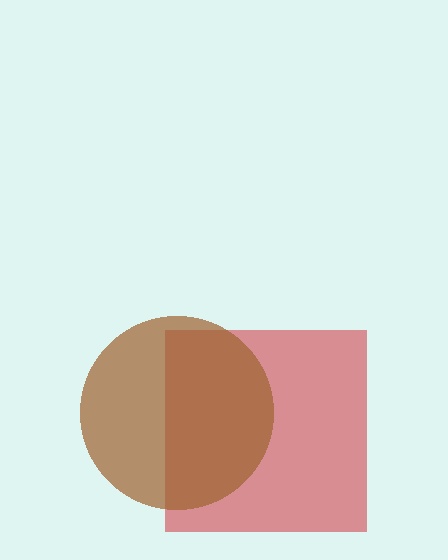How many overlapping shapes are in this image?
There are 2 overlapping shapes in the image.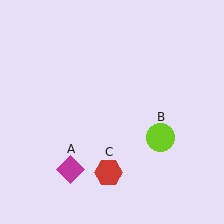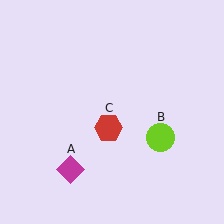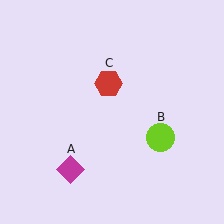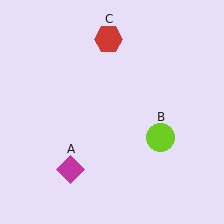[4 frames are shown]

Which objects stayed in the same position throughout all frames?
Magenta diamond (object A) and lime circle (object B) remained stationary.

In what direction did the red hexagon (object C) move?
The red hexagon (object C) moved up.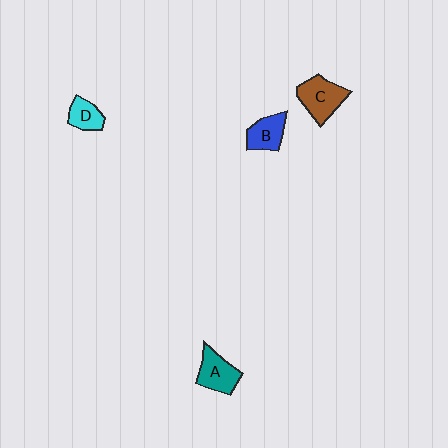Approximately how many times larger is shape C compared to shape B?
Approximately 1.3 times.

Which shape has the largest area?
Shape C (brown).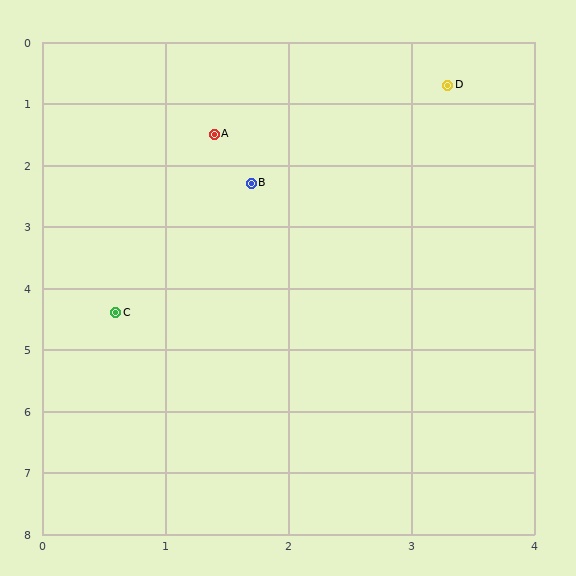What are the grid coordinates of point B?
Point B is at approximately (1.7, 2.3).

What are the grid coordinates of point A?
Point A is at approximately (1.4, 1.5).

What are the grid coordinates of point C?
Point C is at approximately (0.6, 4.4).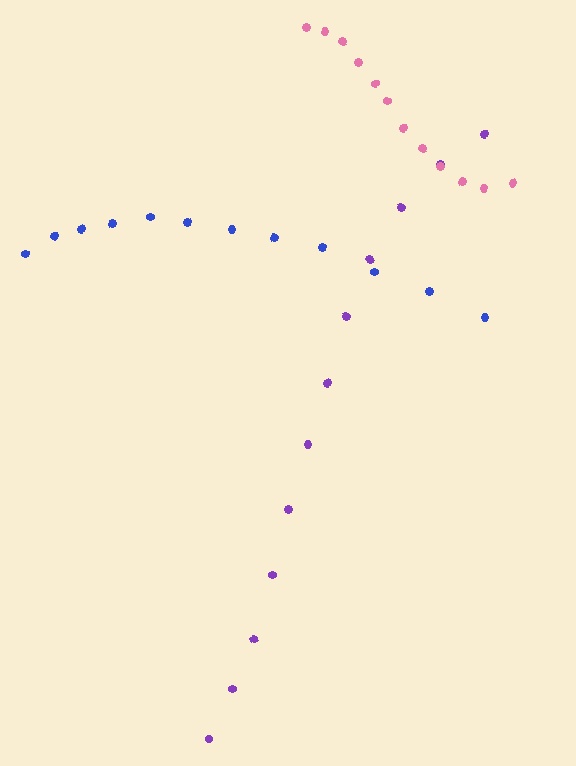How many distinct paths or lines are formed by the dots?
There are 3 distinct paths.